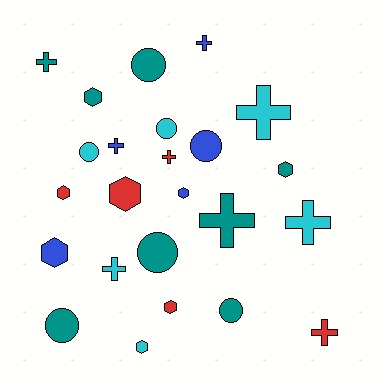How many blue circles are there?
There is 1 blue circle.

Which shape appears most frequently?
Cross, with 9 objects.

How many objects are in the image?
There are 24 objects.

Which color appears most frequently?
Teal, with 8 objects.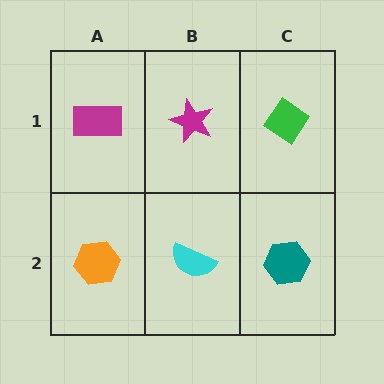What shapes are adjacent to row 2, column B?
A magenta star (row 1, column B), an orange hexagon (row 2, column A), a teal hexagon (row 2, column C).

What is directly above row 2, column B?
A magenta star.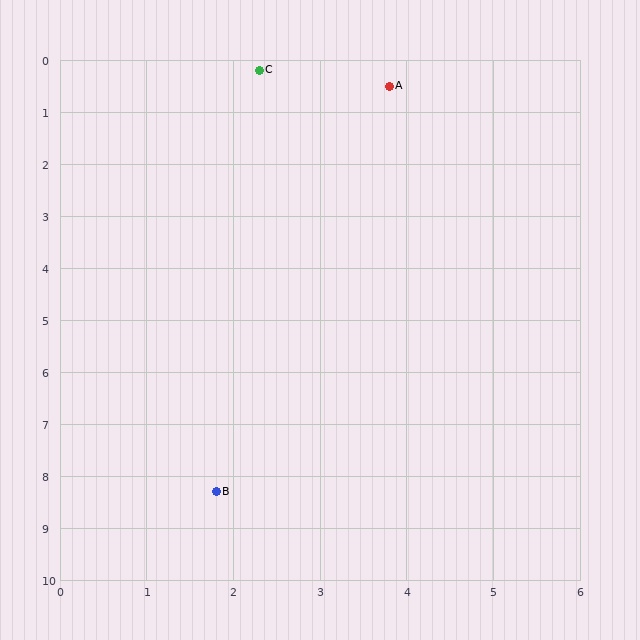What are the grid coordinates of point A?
Point A is at approximately (3.8, 0.5).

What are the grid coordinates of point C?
Point C is at approximately (2.3, 0.2).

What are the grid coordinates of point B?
Point B is at approximately (1.8, 8.3).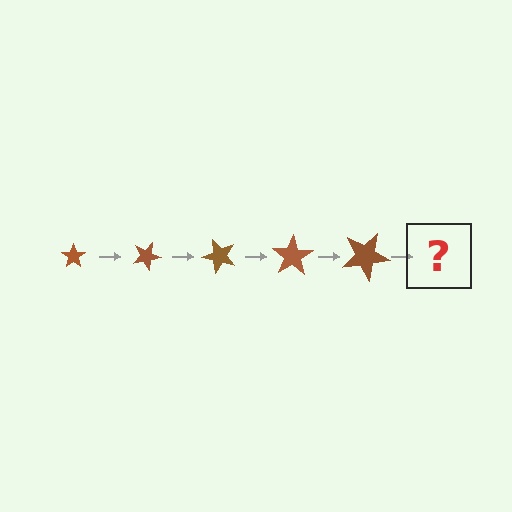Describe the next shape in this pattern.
It should be a star, larger than the previous one and rotated 125 degrees from the start.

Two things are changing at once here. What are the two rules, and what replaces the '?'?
The two rules are that the star grows larger each step and it rotates 25 degrees each step. The '?' should be a star, larger than the previous one and rotated 125 degrees from the start.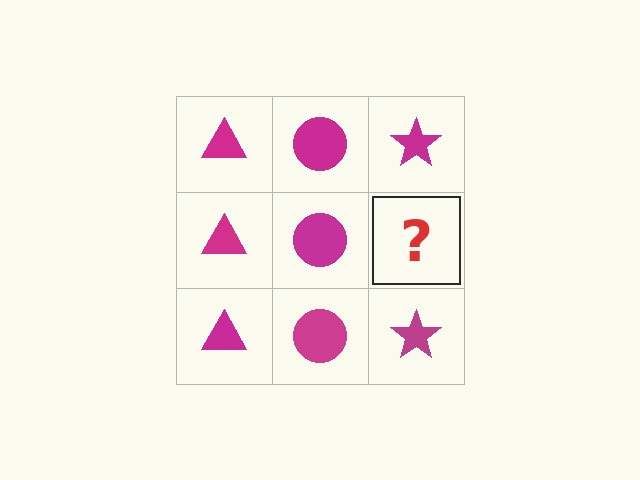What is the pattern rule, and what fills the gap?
The rule is that each column has a consistent shape. The gap should be filled with a magenta star.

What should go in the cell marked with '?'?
The missing cell should contain a magenta star.